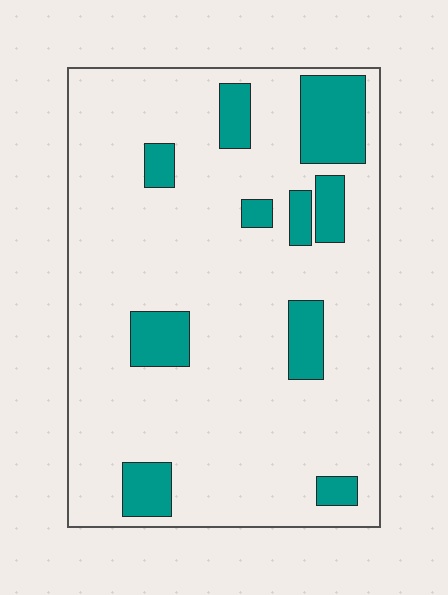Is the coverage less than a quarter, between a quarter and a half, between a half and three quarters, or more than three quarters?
Less than a quarter.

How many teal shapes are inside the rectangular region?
10.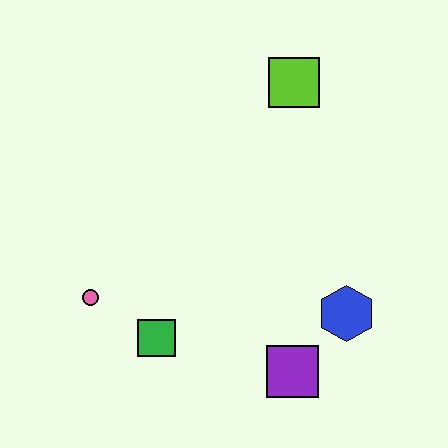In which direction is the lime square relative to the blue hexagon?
The lime square is above the blue hexagon.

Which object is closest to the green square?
The pink circle is closest to the green square.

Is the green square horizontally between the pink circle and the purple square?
Yes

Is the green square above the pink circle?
No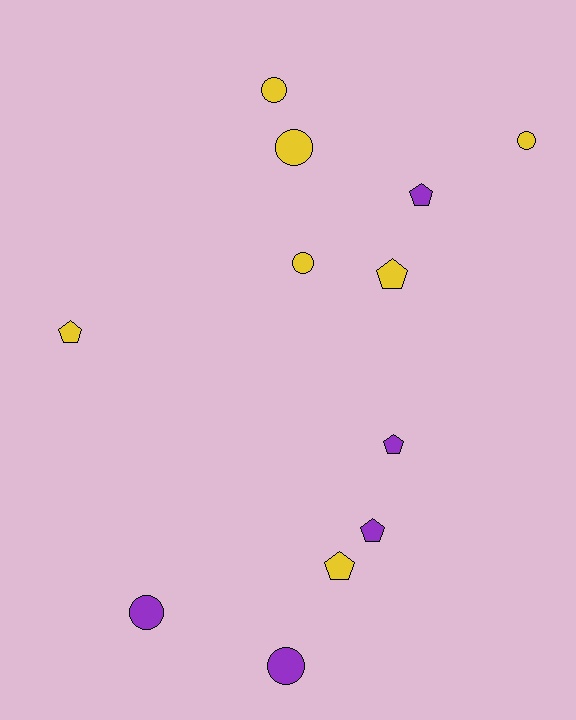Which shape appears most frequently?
Pentagon, with 6 objects.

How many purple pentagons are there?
There are 3 purple pentagons.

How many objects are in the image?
There are 12 objects.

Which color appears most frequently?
Yellow, with 7 objects.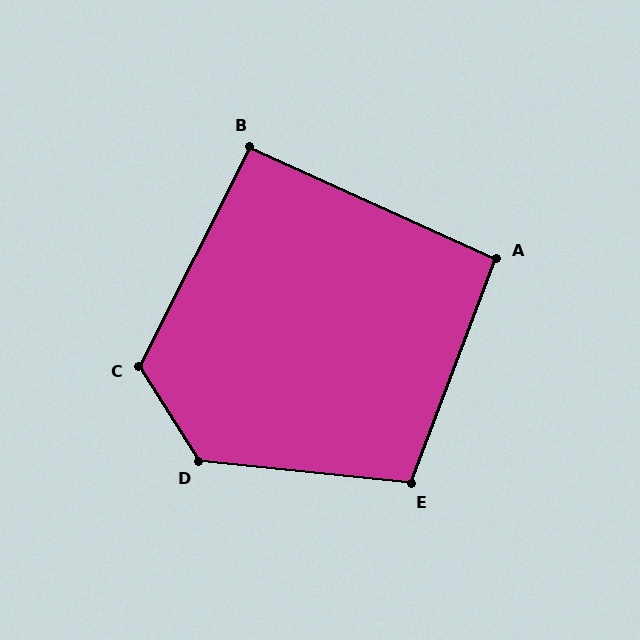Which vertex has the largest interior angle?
D, at approximately 128 degrees.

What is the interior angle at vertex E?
Approximately 105 degrees (obtuse).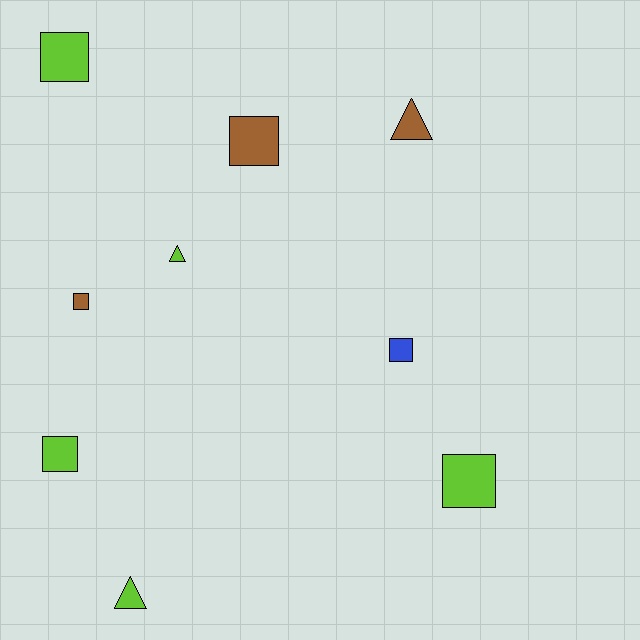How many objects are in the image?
There are 9 objects.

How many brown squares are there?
There are 2 brown squares.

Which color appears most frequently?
Lime, with 5 objects.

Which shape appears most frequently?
Square, with 6 objects.